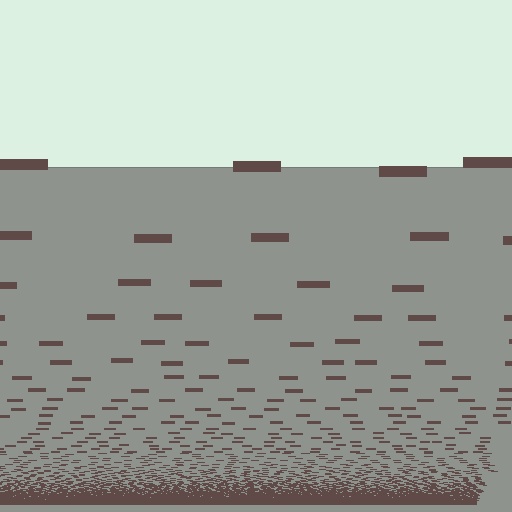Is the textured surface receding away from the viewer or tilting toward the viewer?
The surface appears to tilt toward the viewer. Texture elements get larger and sparser toward the top.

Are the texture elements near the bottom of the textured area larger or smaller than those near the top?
Smaller. The gradient is inverted — elements near the bottom are smaller and denser.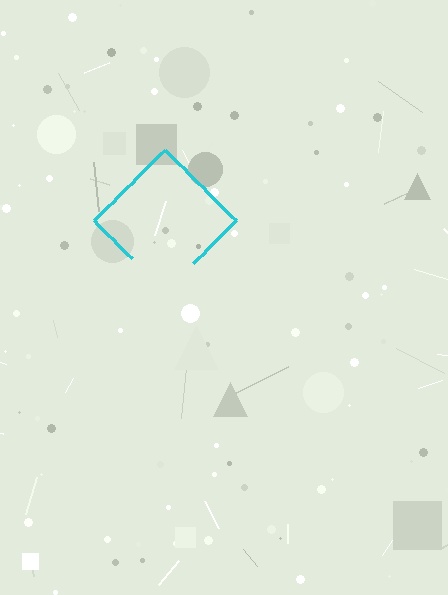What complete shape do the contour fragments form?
The contour fragments form a diamond.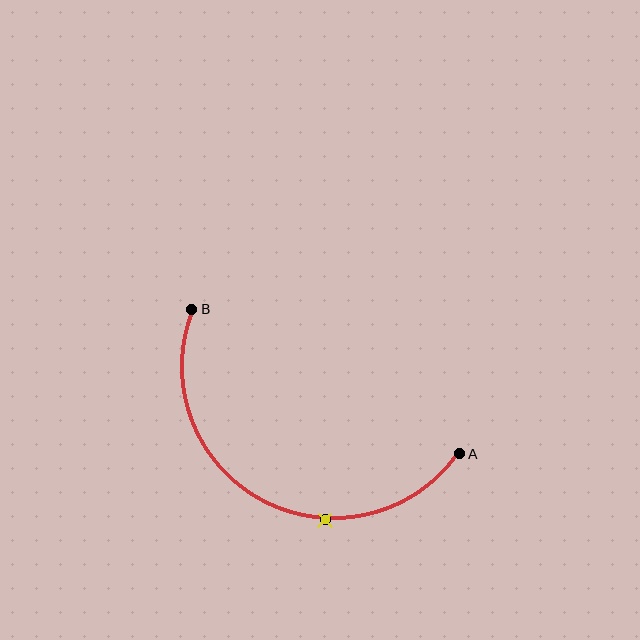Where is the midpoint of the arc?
The arc midpoint is the point on the curve farthest from the straight line joining A and B. It sits below that line.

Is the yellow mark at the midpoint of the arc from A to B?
No. The yellow mark lies on the arc but is closer to endpoint A. The arc midpoint would be at the point on the curve equidistant along the arc from both A and B.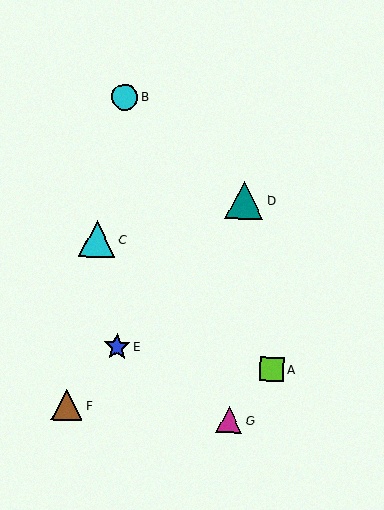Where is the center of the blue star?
The center of the blue star is at (117, 347).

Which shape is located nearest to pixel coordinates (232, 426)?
The magenta triangle (labeled G) at (229, 420) is nearest to that location.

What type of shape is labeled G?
Shape G is a magenta triangle.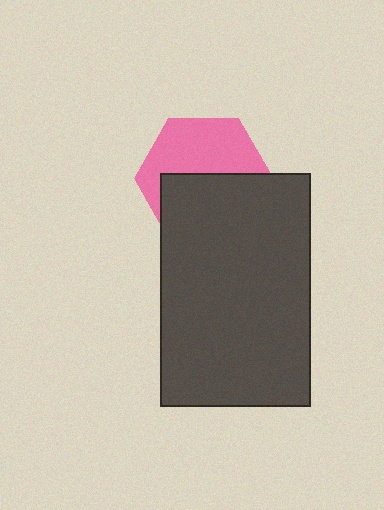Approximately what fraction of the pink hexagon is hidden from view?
Roughly 50% of the pink hexagon is hidden behind the dark gray rectangle.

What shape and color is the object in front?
The object in front is a dark gray rectangle.